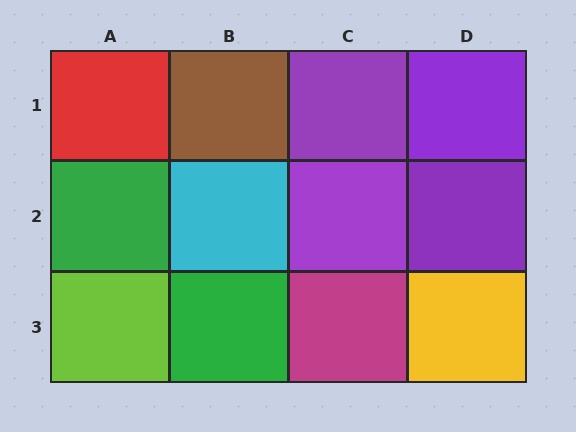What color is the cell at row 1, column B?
Brown.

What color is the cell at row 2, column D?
Purple.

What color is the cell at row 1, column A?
Red.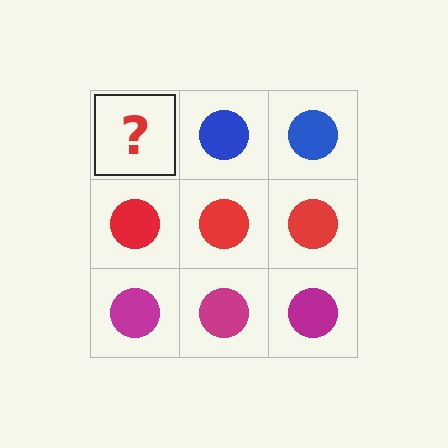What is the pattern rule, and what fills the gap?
The rule is that each row has a consistent color. The gap should be filled with a blue circle.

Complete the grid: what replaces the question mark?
The question mark should be replaced with a blue circle.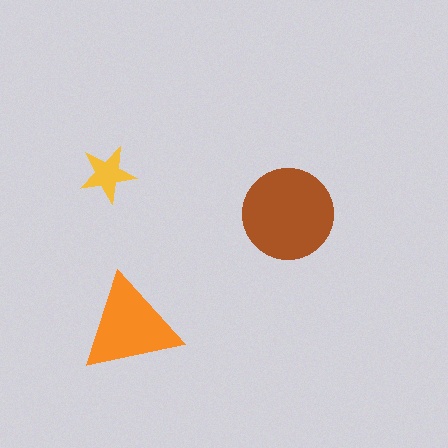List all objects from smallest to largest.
The yellow star, the orange triangle, the brown circle.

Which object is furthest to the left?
The yellow star is leftmost.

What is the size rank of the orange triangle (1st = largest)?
2nd.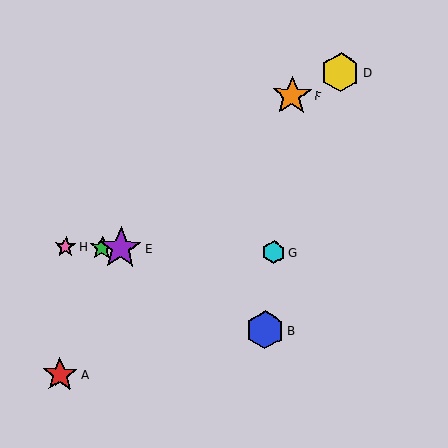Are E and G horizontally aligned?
Yes, both are at y≈248.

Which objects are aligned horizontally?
Objects C, E, G, H are aligned horizontally.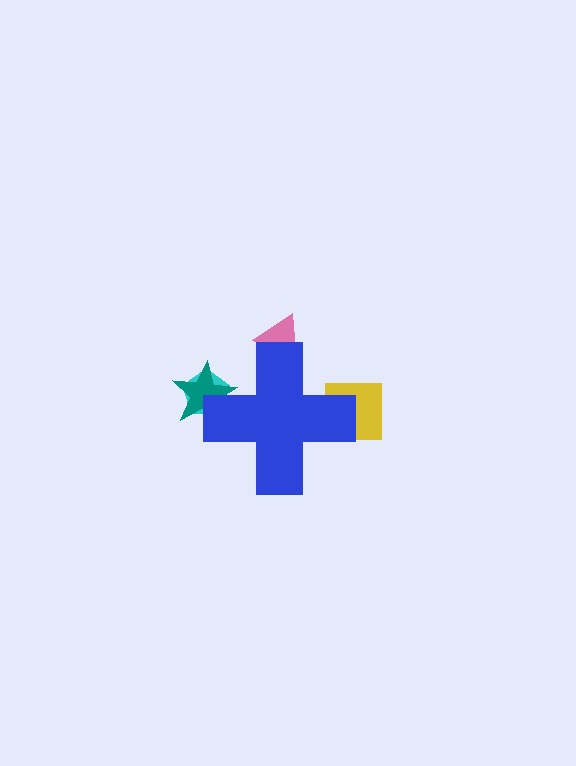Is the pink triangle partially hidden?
Yes, the pink triangle is partially hidden behind the blue cross.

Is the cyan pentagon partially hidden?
Yes, the cyan pentagon is partially hidden behind the blue cross.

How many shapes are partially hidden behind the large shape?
4 shapes are partially hidden.